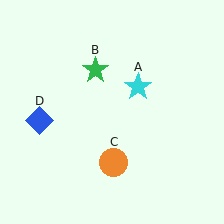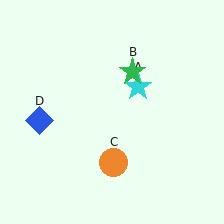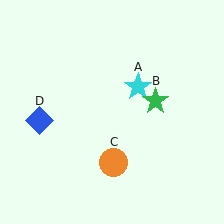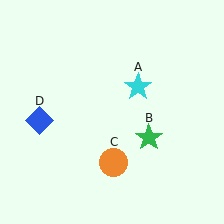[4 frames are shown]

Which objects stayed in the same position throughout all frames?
Cyan star (object A) and orange circle (object C) and blue diamond (object D) remained stationary.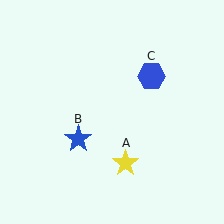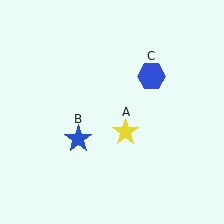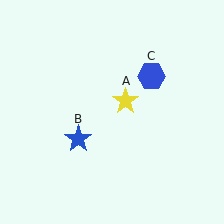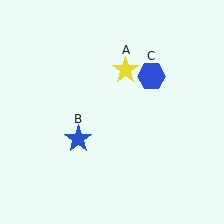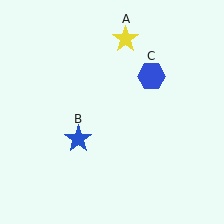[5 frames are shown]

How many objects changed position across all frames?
1 object changed position: yellow star (object A).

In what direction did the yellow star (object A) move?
The yellow star (object A) moved up.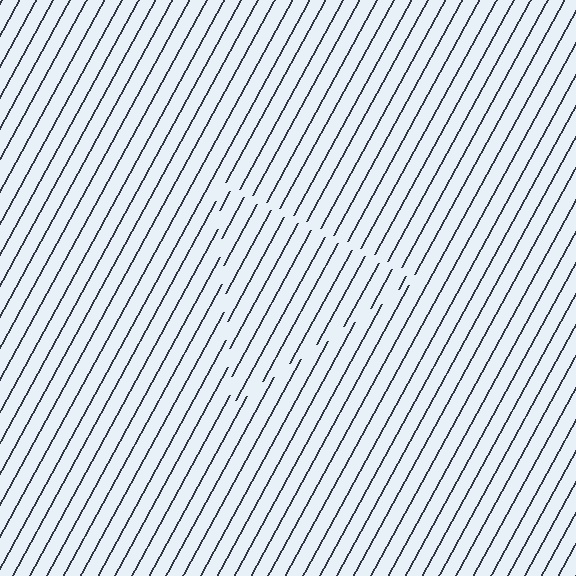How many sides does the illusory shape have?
3 sides — the line-ends trace a triangle.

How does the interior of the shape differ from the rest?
The interior of the shape contains the same grating, shifted by half a period — the contour is defined by the phase discontinuity where line-ends from the inner and outer gratings abut.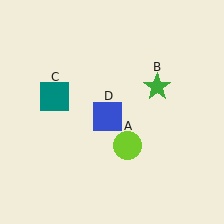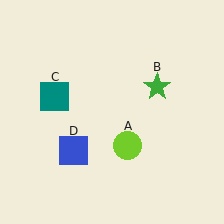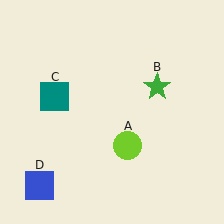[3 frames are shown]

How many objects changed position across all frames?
1 object changed position: blue square (object D).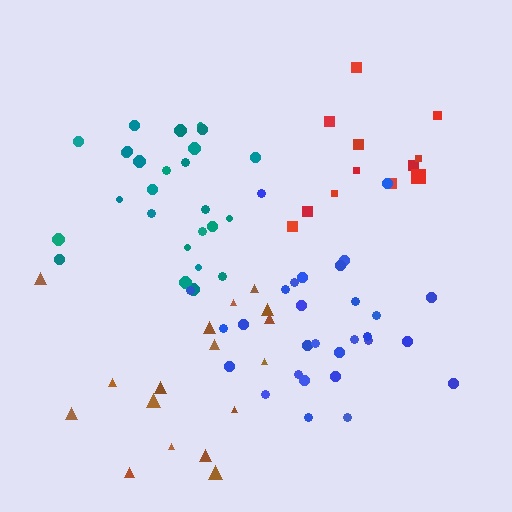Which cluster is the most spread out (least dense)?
Brown.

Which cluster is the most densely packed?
Teal.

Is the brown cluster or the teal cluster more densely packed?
Teal.